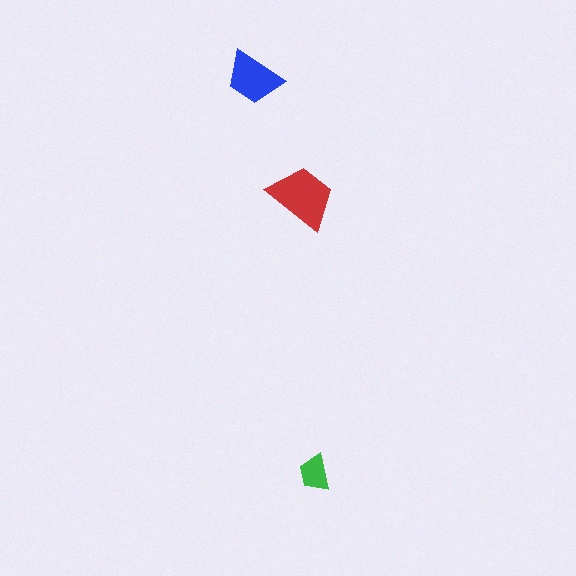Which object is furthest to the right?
The green trapezoid is rightmost.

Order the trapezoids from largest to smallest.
the red one, the blue one, the green one.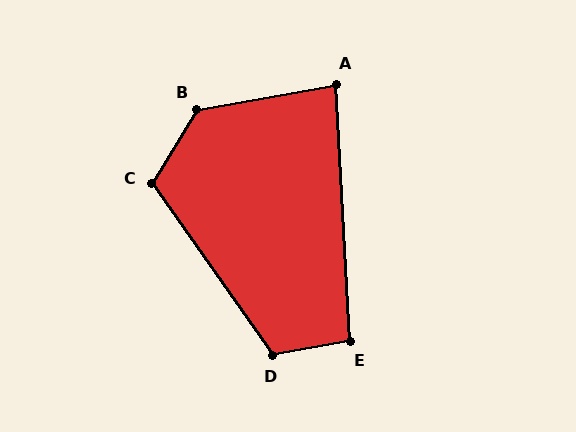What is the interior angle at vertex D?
Approximately 115 degrees (obtuse).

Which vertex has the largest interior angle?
B, at approximately 131 degrees.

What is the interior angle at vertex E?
Approximately 97 degrees (obtuse).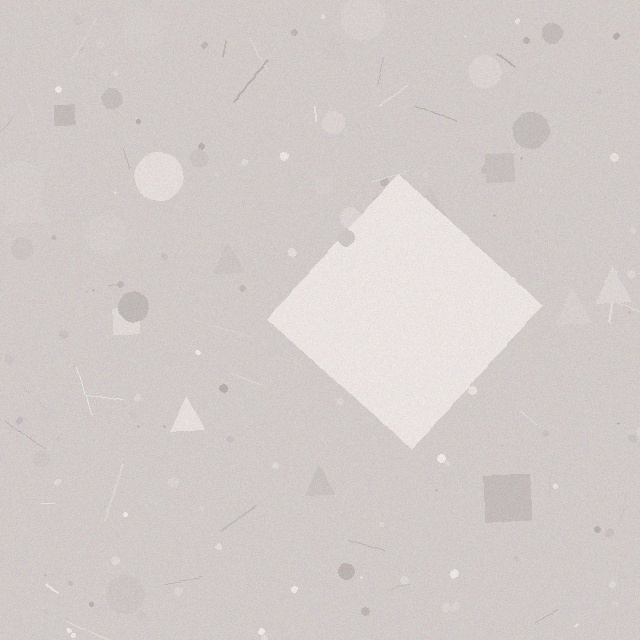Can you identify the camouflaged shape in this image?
The camouflaged shape is a diamond.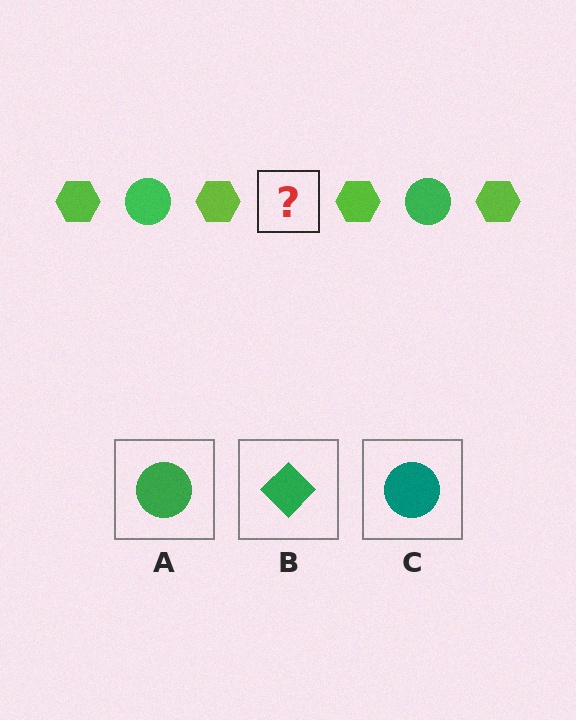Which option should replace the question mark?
Option A.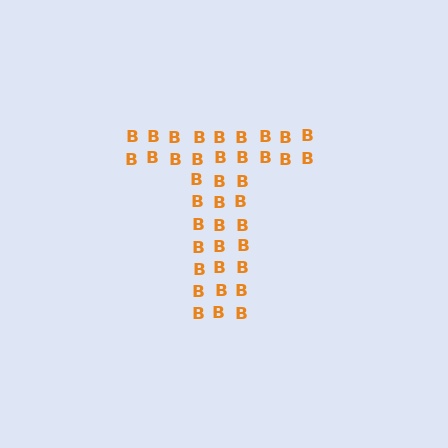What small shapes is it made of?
It is made of small letter B's.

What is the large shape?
The large shape is the letter T.